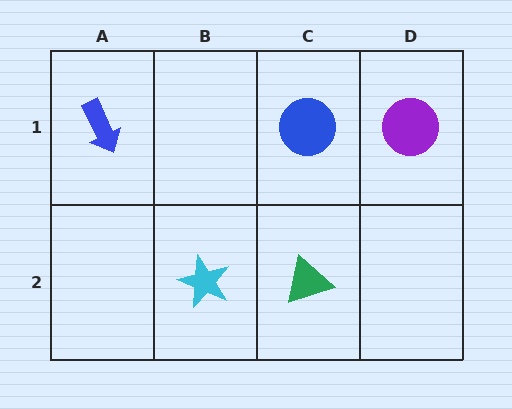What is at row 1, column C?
A blue circle.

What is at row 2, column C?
A green triangle.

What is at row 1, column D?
A purple circle.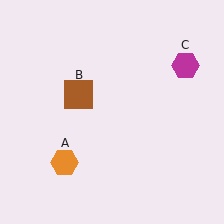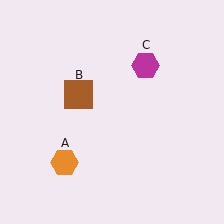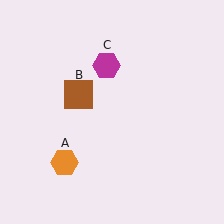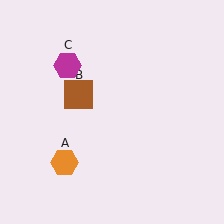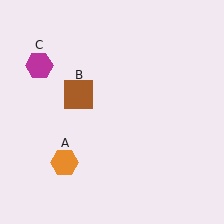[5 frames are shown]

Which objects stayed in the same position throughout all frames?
Orange hexagon (object A) and brown square (object B) remained stationary.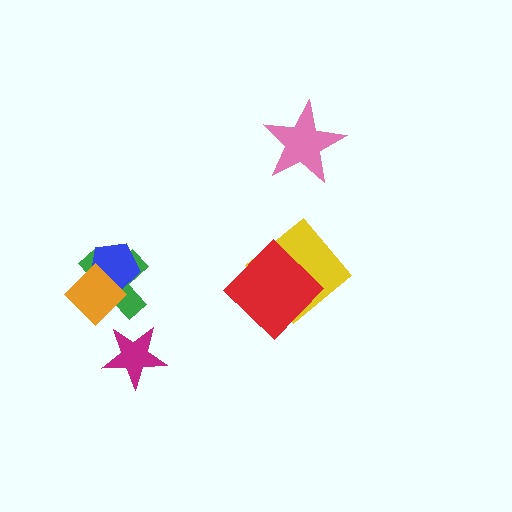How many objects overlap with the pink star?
0 objects overlap with the pink star.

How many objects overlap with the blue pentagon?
2 objects overlap with the blue pentagon.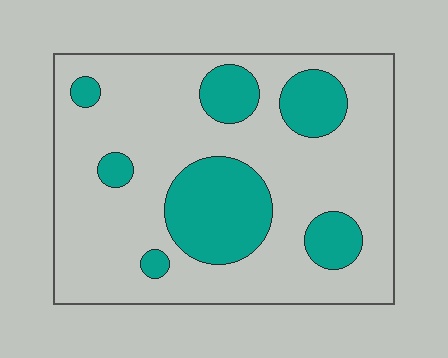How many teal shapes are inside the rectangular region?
7.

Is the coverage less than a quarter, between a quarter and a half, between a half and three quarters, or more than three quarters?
Less than a quarter.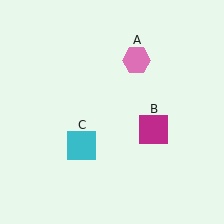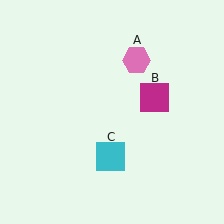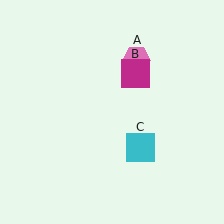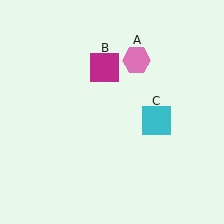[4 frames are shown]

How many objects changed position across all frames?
2 objects changed position: magenta square (object B), cyan square (object C).